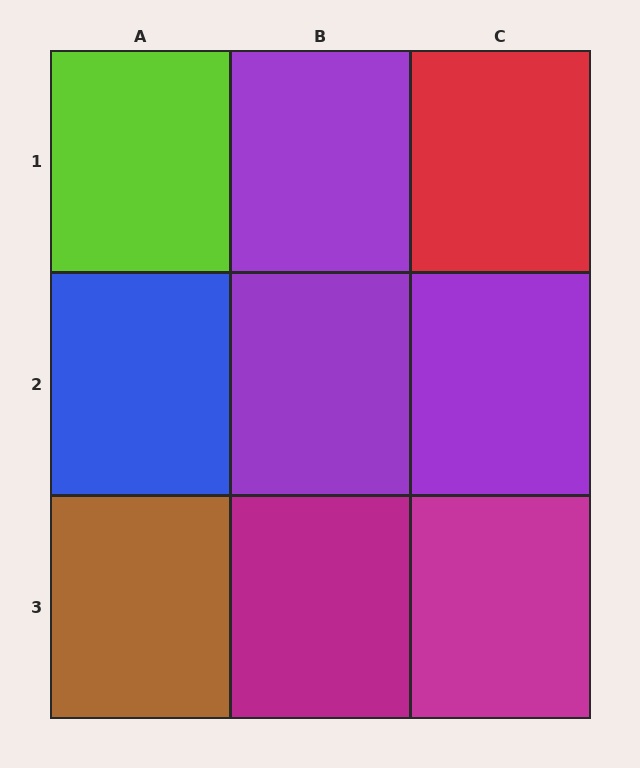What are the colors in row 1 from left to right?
Lime, purple, red.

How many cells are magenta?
2 cells are magenta.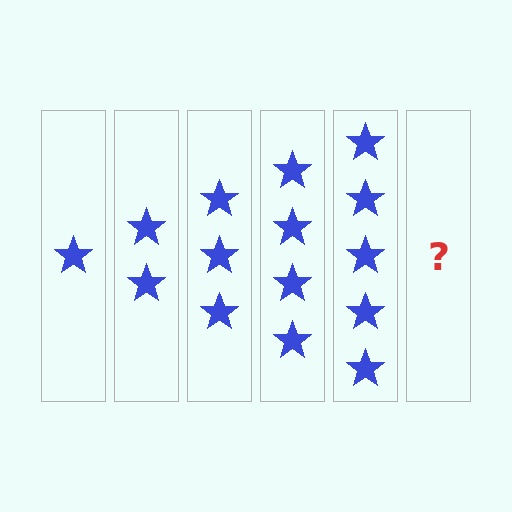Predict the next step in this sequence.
The next step is 6 stars.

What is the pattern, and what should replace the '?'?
The pattern is that each step adds one more star. The '?' should be 6 stars.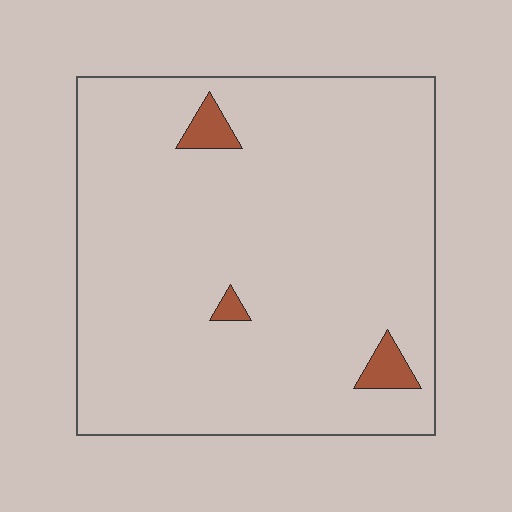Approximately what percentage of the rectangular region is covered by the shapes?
Approximately 5%.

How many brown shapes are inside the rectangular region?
3.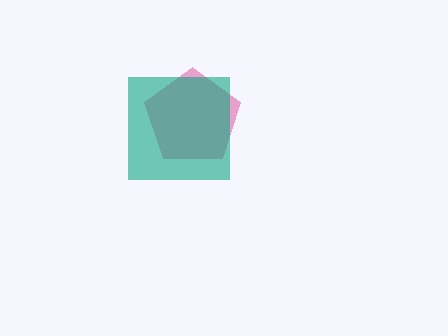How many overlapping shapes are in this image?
There are 2 overlapping shapes in the image.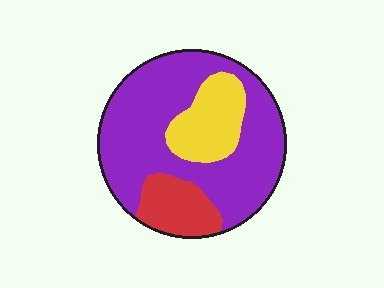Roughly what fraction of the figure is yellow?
Yellow covers 18% of the figure.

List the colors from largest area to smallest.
From largest to smallest: purple, yellow, red.